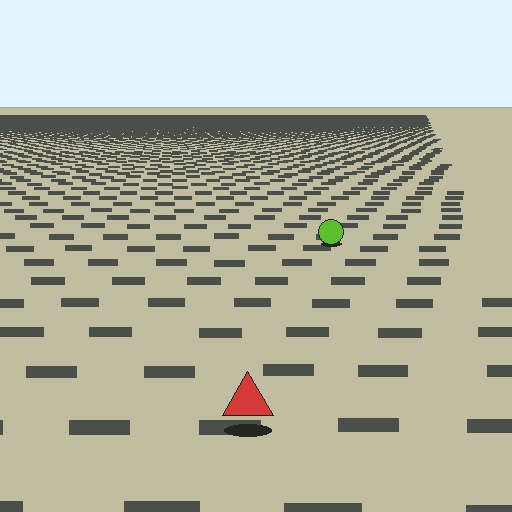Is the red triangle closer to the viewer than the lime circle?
Yes. The red triangle is closer — you can tell from the texture gradient: the ground texture is coarser near it.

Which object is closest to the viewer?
The red triangle is closest. The texture marks near it are larger and more spread out.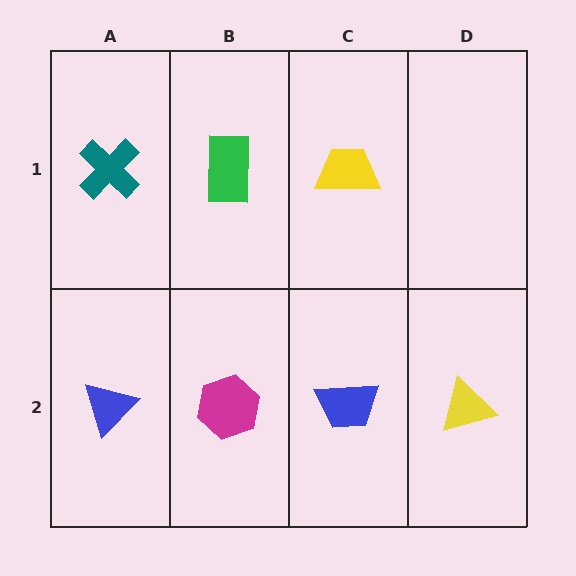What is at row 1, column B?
A green rectangle.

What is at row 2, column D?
A yellow triangle.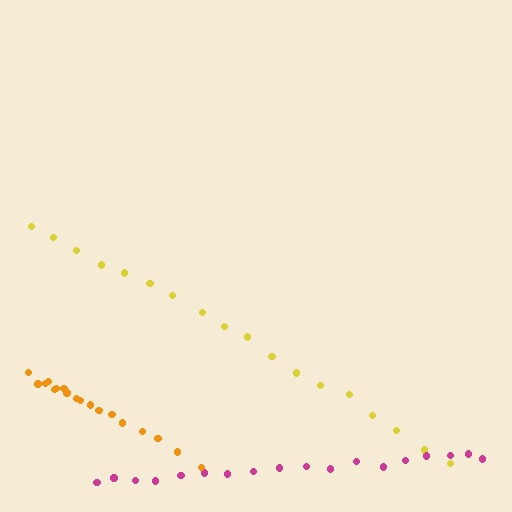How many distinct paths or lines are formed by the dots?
There are 3 distinct paths.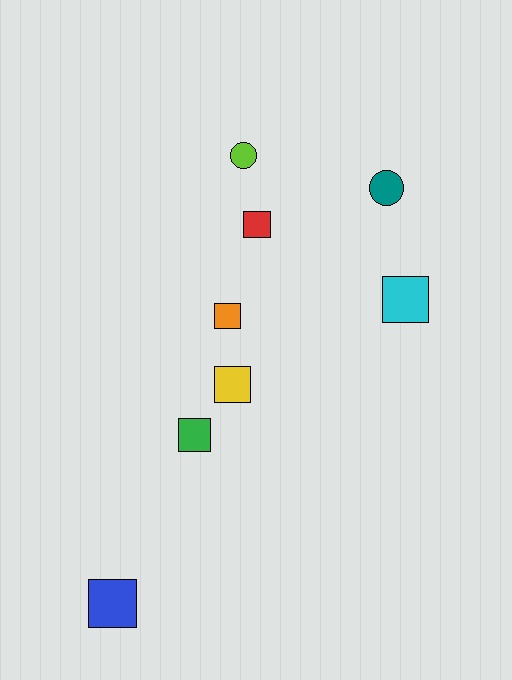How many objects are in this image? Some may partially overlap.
There are 8 objects.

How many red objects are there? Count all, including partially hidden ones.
There is 1 red object.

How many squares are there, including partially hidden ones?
There are 6 squares.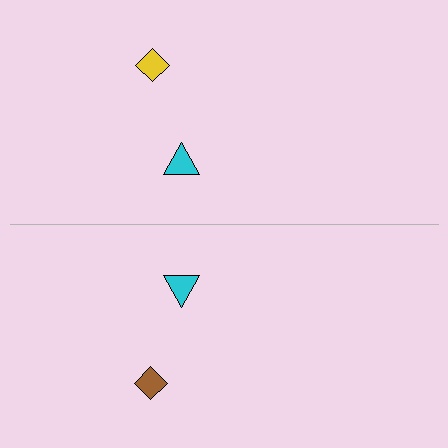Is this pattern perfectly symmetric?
No, the pattern is not perfectly symmetric. The brown diamond on the bottom side breaks the symmetry — its mirror counterpart is yellow.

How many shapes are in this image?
There are 4 shapes in this image.